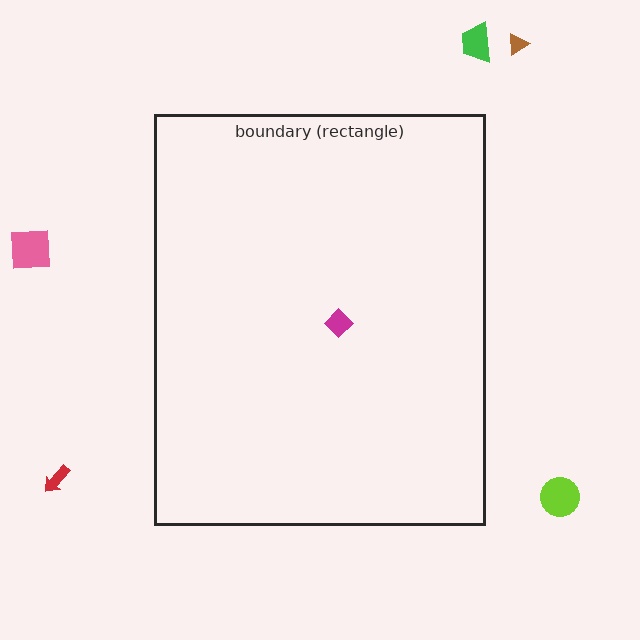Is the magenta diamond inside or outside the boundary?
Inside.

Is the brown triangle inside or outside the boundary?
Outside.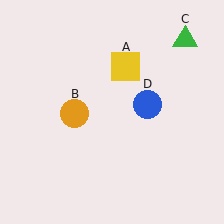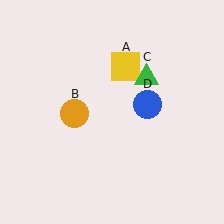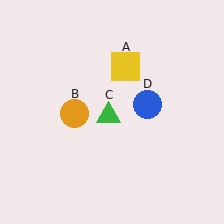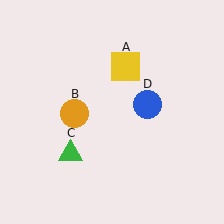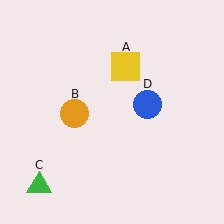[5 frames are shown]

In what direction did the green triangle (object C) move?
The green triangle (object C) moved down and to the left.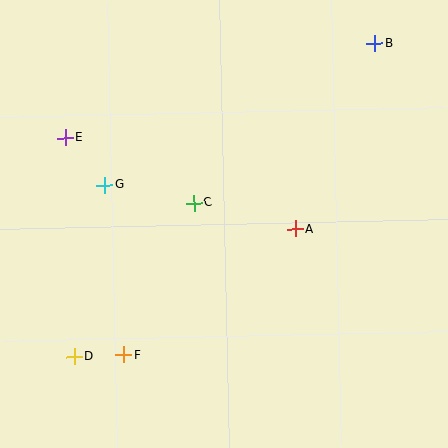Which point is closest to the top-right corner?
Point B is closest to the top-right corner.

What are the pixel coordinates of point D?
Point D is at (74, 357).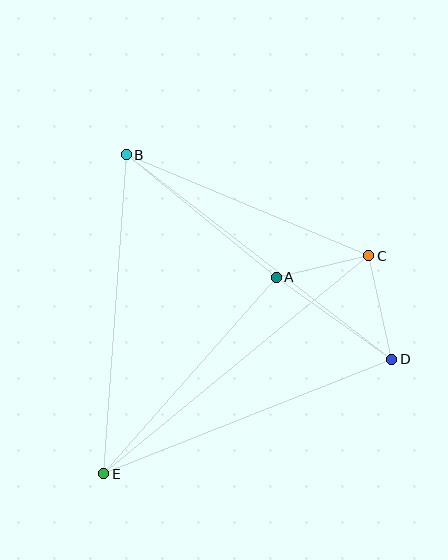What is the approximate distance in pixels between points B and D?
The distance between B and D is approximately 335 pixels.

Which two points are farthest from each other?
Points C and E are farthest from each other.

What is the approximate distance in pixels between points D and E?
The distance between D and E is approximately 310 pixels.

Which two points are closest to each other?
Points A and C are closest to each other.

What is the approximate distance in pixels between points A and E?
The distance between A and E is approximately 262 pixels.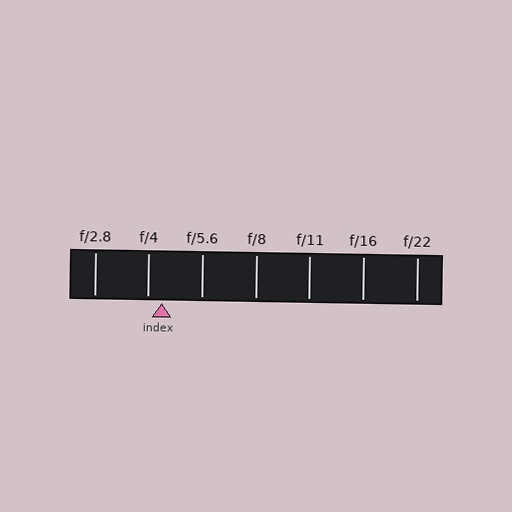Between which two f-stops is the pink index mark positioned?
The index mark is between f/4 and f/5.6.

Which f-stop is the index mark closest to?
The index mark is closest to f/4.